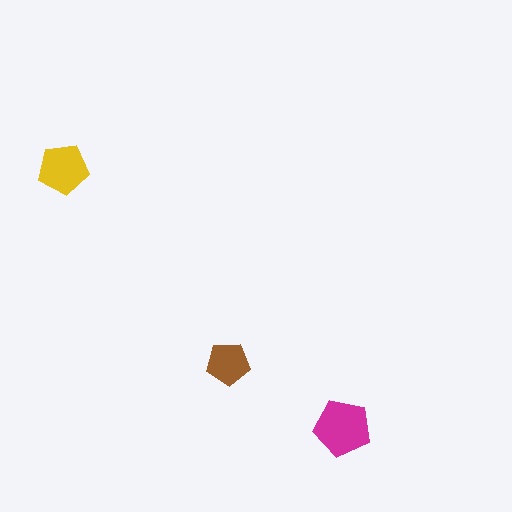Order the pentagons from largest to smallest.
the magenta one, the yellow one, the brown one.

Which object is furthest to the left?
The yellow pentagon is leftmost.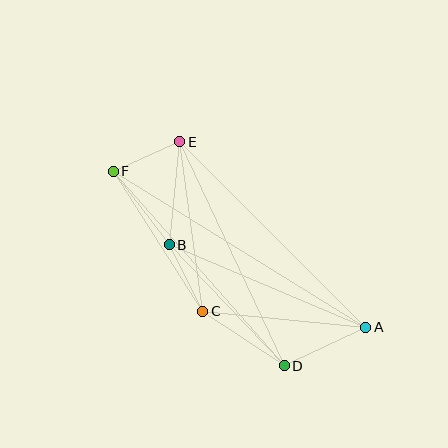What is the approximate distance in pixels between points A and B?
The distance between A and B is approximately 213 pixels.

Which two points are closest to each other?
Points E and F are closest to each other.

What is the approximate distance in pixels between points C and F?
The distance between C and F is approximately 166 pixels.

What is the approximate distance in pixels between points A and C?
The distance between A and C is approximately 164 pixels.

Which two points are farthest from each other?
Points A and F are farthest from each other.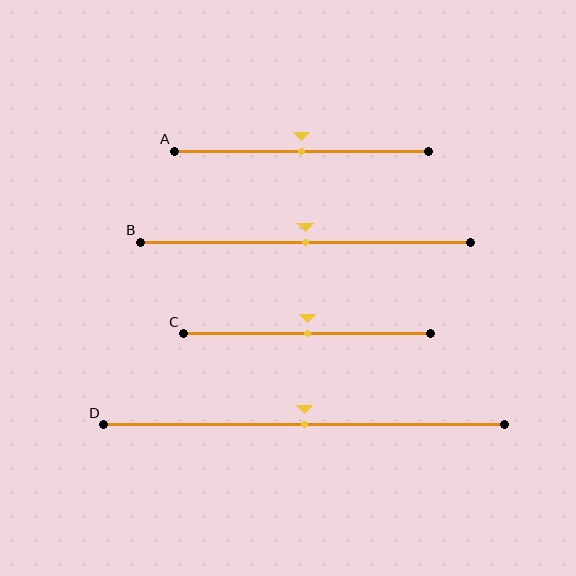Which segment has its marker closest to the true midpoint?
Segment A has its marker closest to the true midpoint.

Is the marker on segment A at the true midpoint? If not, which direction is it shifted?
Yes, the marker on segment A is at the true midpoint.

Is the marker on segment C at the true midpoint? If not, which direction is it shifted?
Yes, the marker on segment C is at the true midpoint.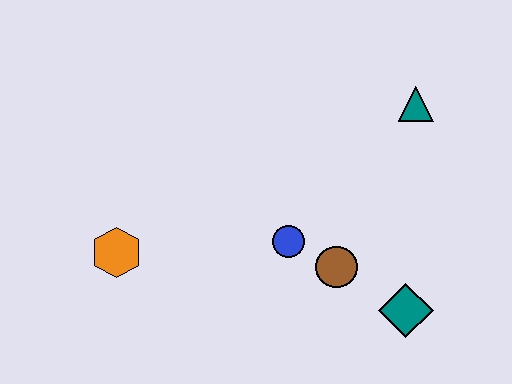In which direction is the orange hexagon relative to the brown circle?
The orange hexagon is to the left of the brown circle.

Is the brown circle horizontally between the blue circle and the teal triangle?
Yes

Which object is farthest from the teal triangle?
The orange hexagon is farthest from the teal triangle.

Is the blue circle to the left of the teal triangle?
Yes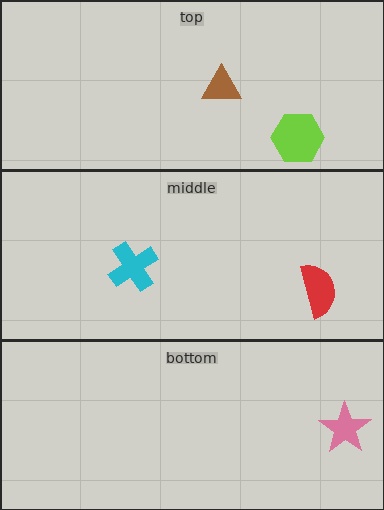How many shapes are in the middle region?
2.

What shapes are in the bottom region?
The pink star.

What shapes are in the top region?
The lime hexagon, the brown triangle.